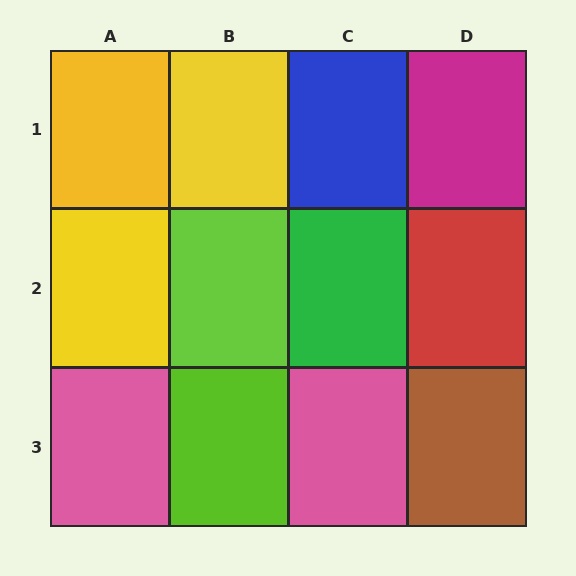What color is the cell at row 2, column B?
Lime.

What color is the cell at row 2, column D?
Red.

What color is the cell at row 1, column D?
Magenta.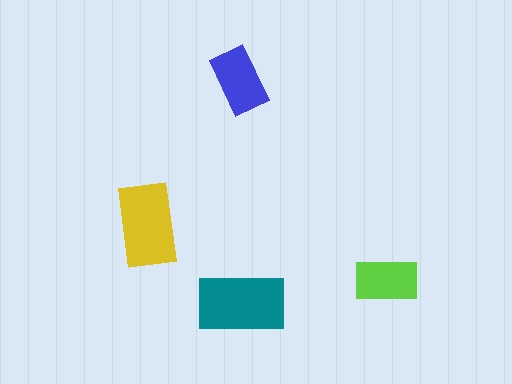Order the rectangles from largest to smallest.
the teal one, the yellow one, the blue one, the lime one.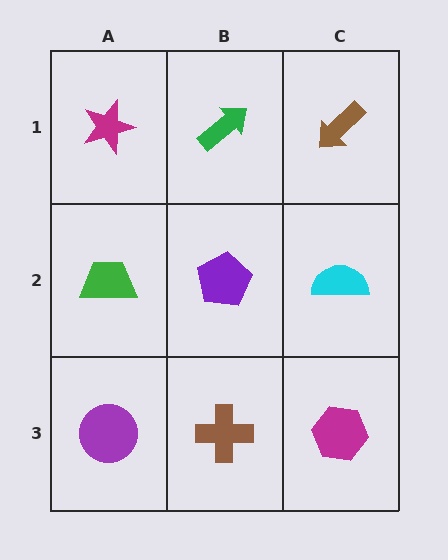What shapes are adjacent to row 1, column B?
A purple pentagon (row 2, column B), a magenta star (row 1, column A), a brown arrow (row 1, column C).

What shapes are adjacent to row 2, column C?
A brown arrow (row 1, column C), a magenta hexagon (row 3, column C), a purple pentagon (row 2, column B).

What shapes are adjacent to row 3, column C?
A cyan semicircle (row 2, column C), a brown cross (row 3, column B).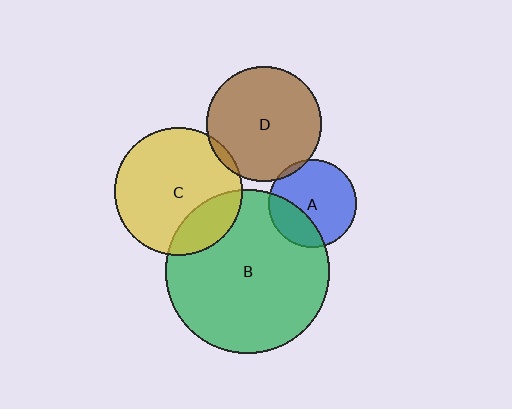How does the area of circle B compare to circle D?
Approximately 2.1 times.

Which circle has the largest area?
Circle B (green).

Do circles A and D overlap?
Yes.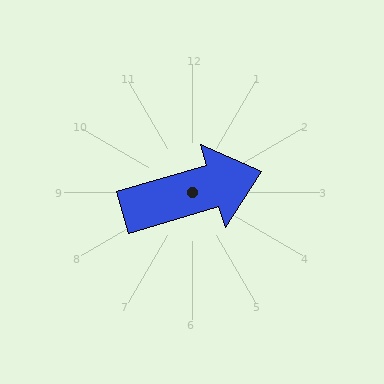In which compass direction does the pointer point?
East.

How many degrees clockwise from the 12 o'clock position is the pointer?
Approximately 74 degrees.